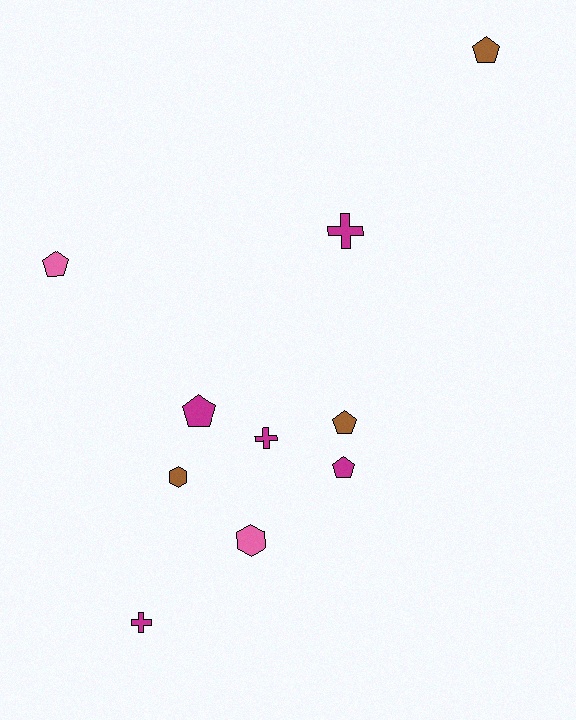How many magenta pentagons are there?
There are 2 magenta pentagons.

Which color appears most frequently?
Magenta, with 5 objects.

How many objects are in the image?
There are 10 objects.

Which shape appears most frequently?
Pentagon, with 5 objects.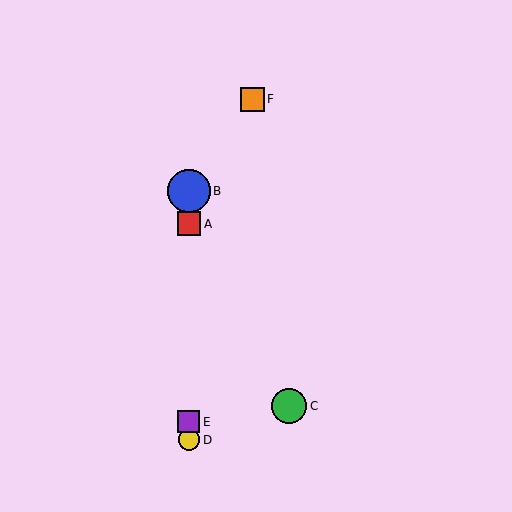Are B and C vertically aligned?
No, B is at x≈189 and C is at x≈289.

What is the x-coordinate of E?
Object E is at x≈189.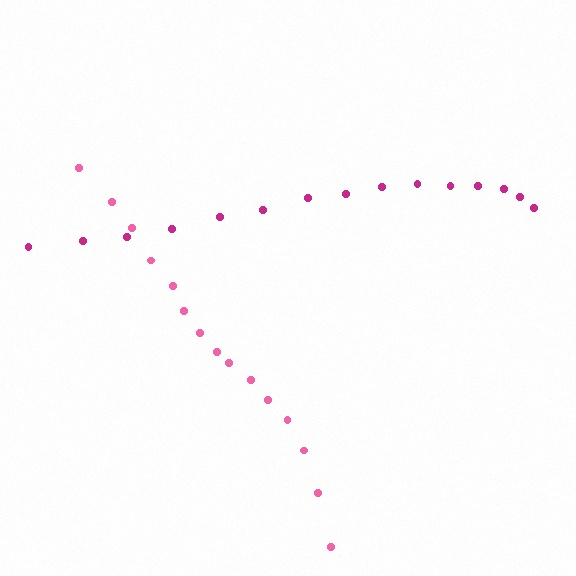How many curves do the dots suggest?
There are 2 distinct paths.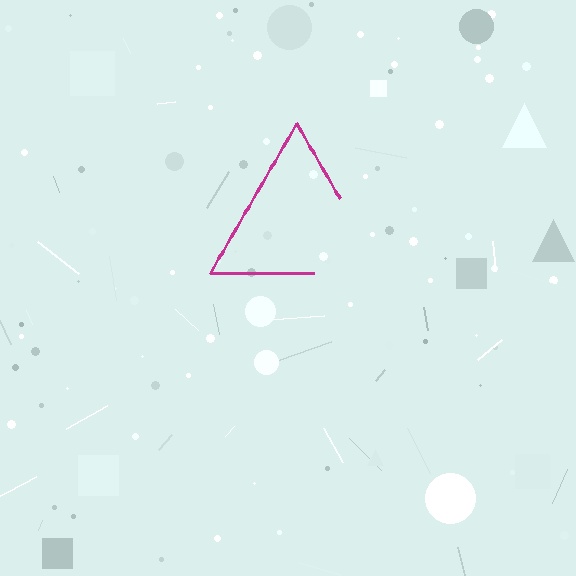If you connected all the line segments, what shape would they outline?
They would outline a triangle.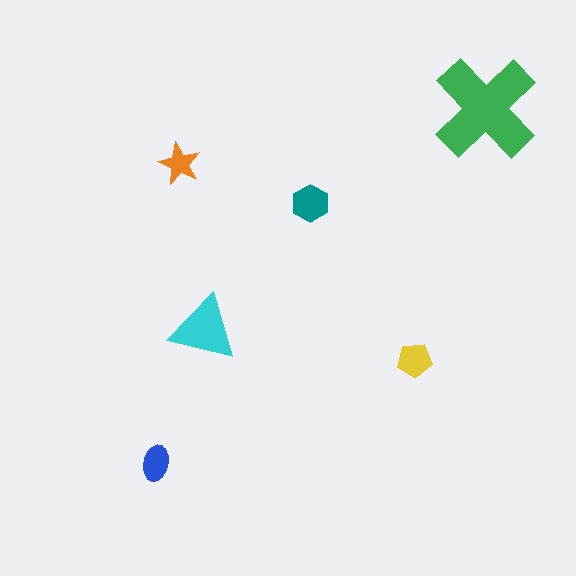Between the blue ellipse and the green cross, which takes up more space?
The green cross.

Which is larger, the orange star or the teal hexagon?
The teal hexagon.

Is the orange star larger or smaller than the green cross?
Smaller.